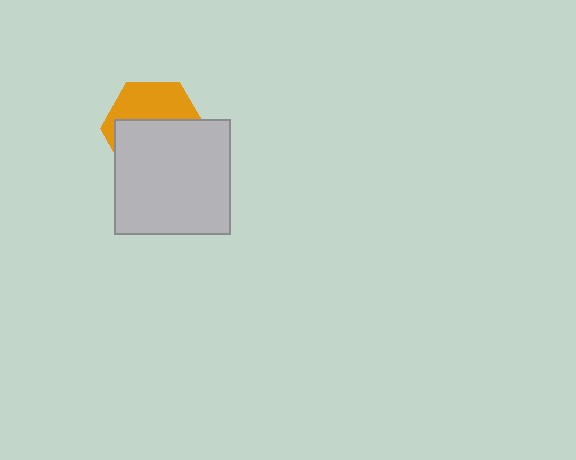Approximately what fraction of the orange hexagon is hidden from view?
Roughly 59% of the orange hexagon is hidden behind the light gray square.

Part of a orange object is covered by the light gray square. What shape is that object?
It is a hexagon.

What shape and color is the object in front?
The object in front is a light gray square.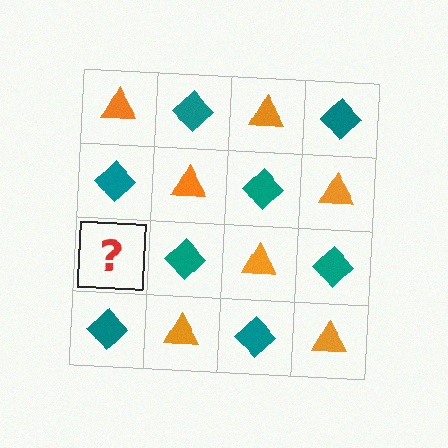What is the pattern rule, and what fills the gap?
The rule is that it alternates orange triangle and teal diamond in a checkerboard pattern. The gap should be filled with an orange triangle.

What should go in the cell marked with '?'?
The missing cell should contain an orange triangle.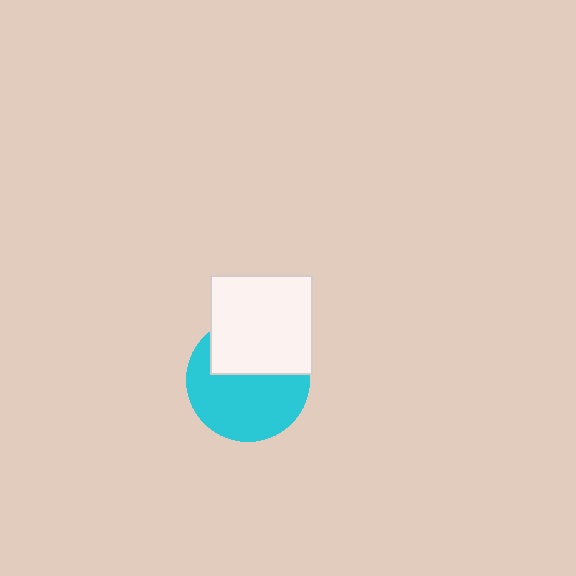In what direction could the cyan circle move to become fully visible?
The cyan circle could move down. That would shift it out from behind the white rectangle entirely.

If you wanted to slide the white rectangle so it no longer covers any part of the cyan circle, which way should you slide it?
Slide it up — that is the most direct way to separate the two shapes.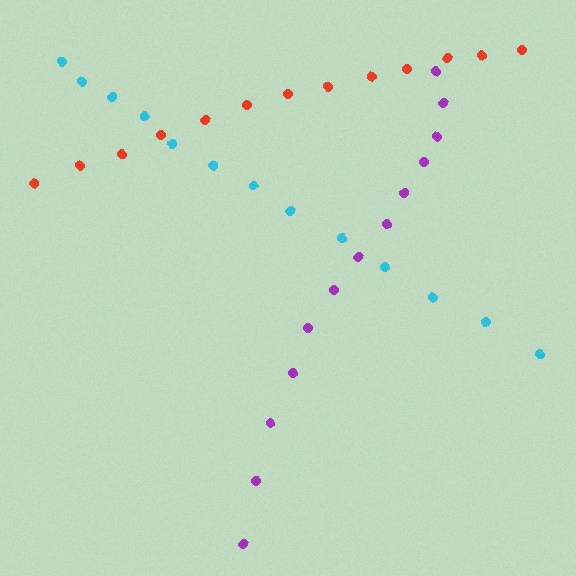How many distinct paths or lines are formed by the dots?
There are 3 distinct paths.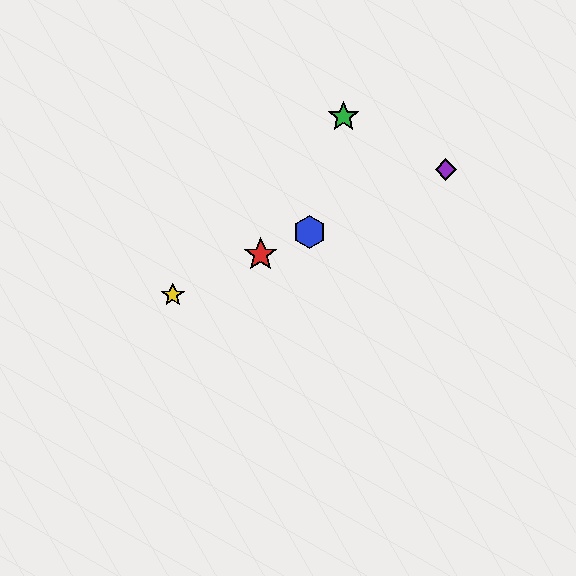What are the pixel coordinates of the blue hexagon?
The blue hexagon is at (310, 232).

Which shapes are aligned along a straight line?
The red star, the blue hexagon, the yellow star, the purple diamond are aligned along a straight line.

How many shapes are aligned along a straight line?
4 shapes (the red star, the blue hexagon, the yellow star, the purple diamond) are aligned along a straight line.